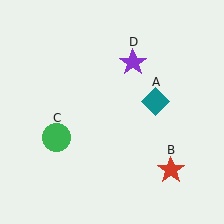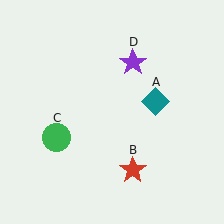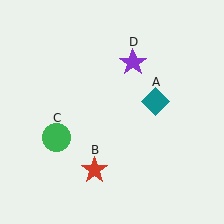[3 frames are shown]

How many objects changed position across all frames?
1 object changed position: red star (object B).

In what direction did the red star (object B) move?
The red star (object B) moved left.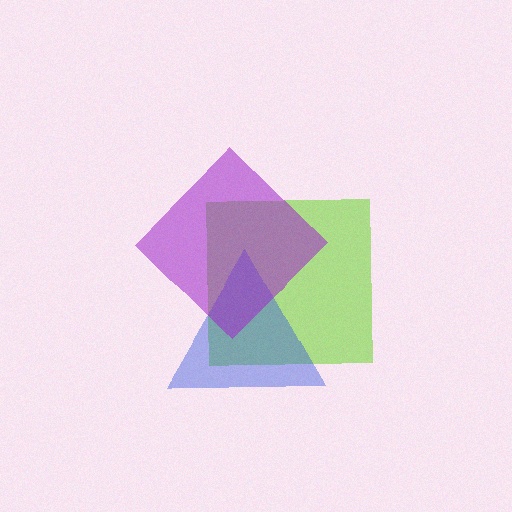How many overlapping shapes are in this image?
There are 3 overlapping shapes in the image.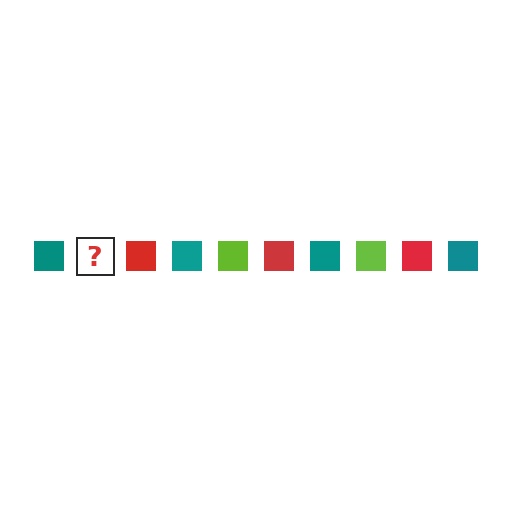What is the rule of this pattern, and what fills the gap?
The rule is that the pattern cycles through teal, lime, red squares. The gap should be filled with a lime square.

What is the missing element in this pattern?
The missing element is a lime square.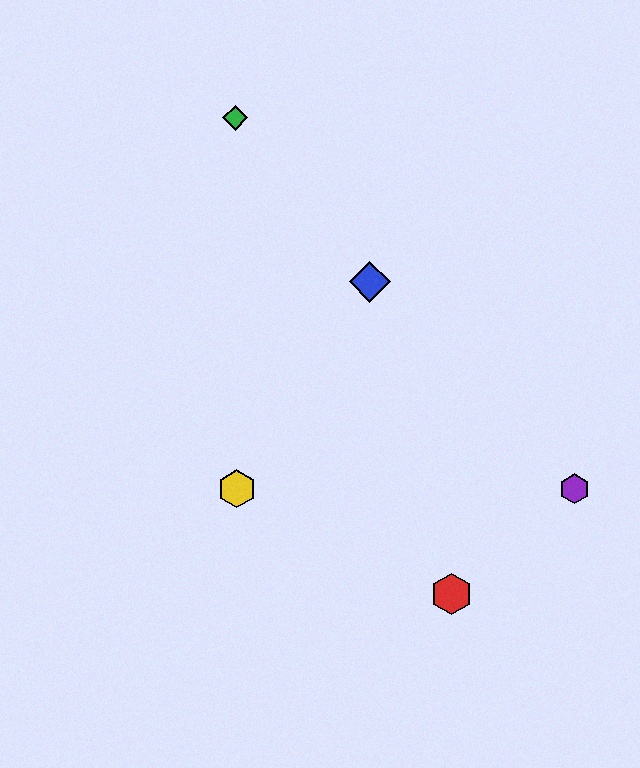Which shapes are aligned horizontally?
The yellow hexagon, the purple hexagon are aligned horizontally.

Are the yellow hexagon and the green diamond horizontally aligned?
No, the yellow hexagon is at y≈489 and the green diamond is at y≈118.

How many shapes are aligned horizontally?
2 shapes (the yellow hexagon, the purple hexagon) are aligned horizontally.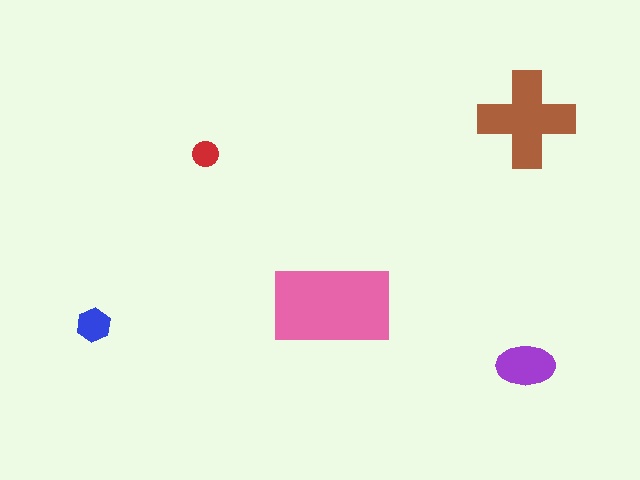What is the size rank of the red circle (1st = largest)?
5th.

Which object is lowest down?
The purple ellipse is bottommost.